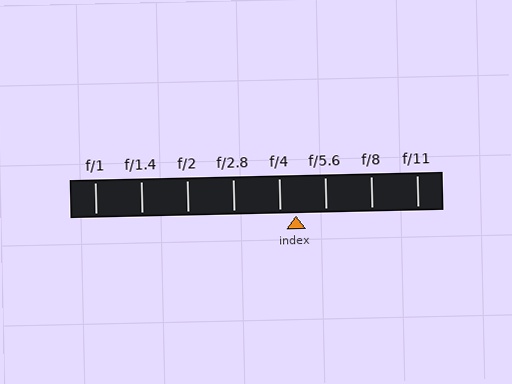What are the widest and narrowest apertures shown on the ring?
The widest aperture shown is f/1 and the narrowest is f/11.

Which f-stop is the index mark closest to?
The index mark is closest to f/4.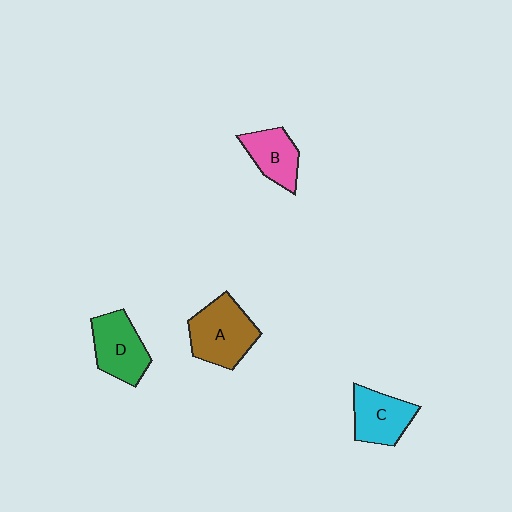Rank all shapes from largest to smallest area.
From largest to smallest: A (brown), D (green), C (cyan), B (pink).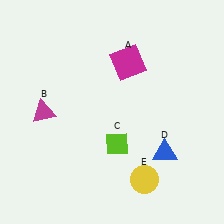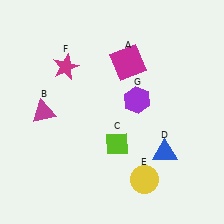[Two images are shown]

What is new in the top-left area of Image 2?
A magenta star (F) was added in the top-left area of Image 2.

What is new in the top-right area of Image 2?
A purple hexagon (G) was added in the top-right area of Image 2.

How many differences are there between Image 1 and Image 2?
There are 2 differences between the two images.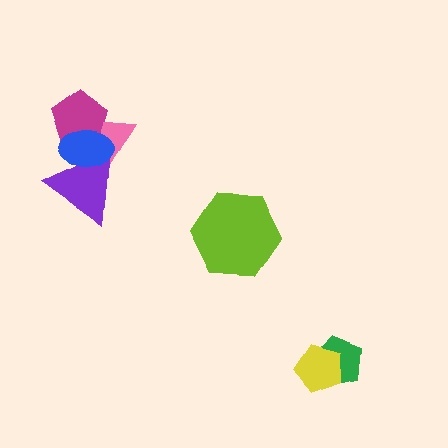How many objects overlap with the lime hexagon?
0 objects overlap with the lime hexagon.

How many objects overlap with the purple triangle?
2 objects overlap with the purple triangle.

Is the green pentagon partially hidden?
Yes, it is partially covered by another shape.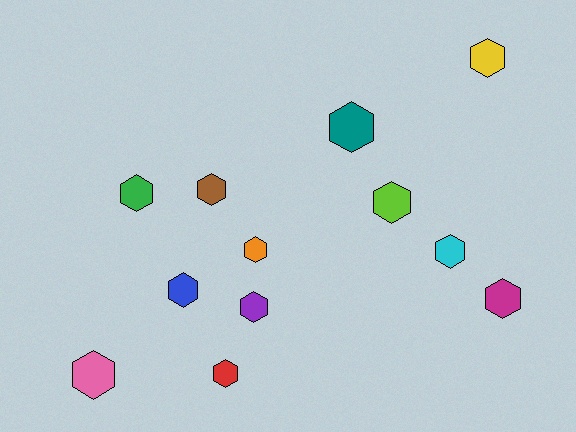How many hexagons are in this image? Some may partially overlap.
There are 12 hexagons.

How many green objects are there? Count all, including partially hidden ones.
There is 1 green object.